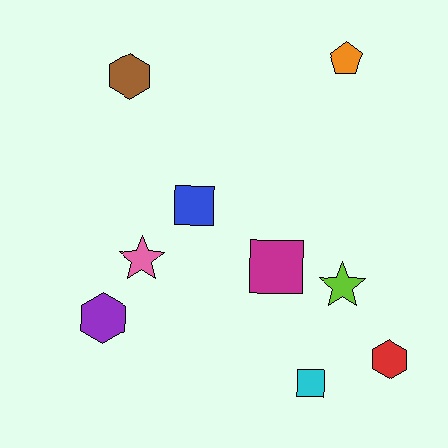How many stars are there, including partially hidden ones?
There are 2 stars.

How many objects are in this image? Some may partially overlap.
There are 9 objects.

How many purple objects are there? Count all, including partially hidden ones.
There is 1 purple object.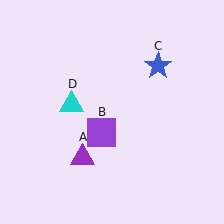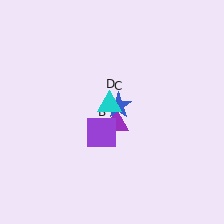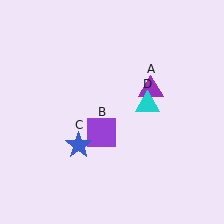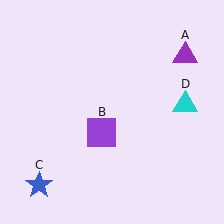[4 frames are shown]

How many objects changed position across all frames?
3 objects changed position: purple triangle (object A), blue star (object C), cyan triangle (object D).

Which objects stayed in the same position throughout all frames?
Purple square (object B) remained stationary.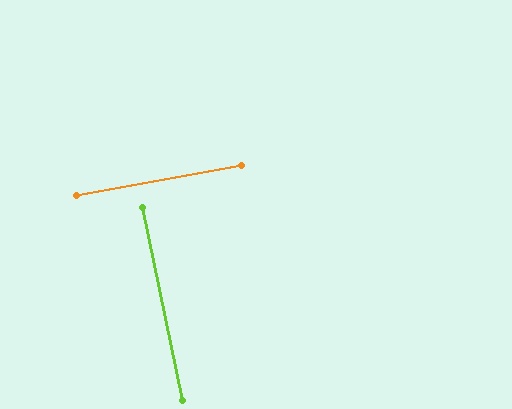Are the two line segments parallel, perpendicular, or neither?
Perpendicular — they meet at approximately 89°.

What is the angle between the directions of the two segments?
Approximately 89 degrees.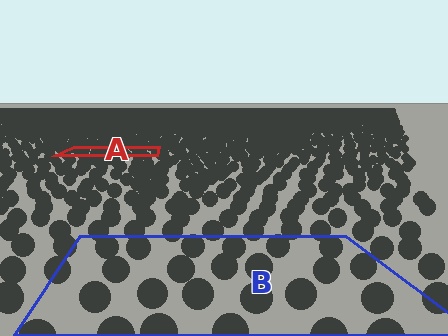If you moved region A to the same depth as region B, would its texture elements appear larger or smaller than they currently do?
They would appear larger. At a closer depth, the same texture elements are projected at a bigger on-screen size.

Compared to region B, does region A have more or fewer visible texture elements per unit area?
Region A has more texture elements per unit area — they are packed more densely because it is farther away.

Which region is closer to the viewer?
Region B is closer. The texture elements there are larger and more spread out.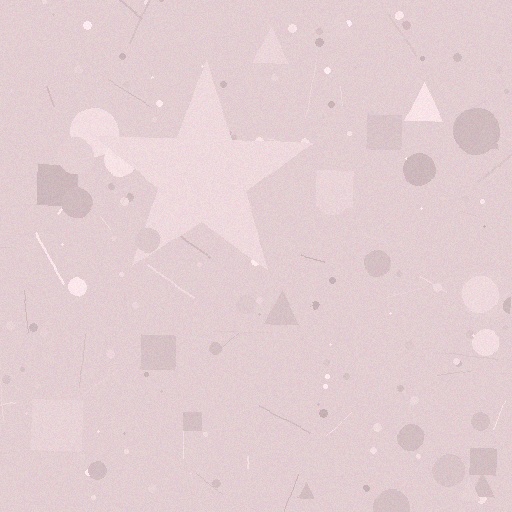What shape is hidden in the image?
A star is hidden in the image.